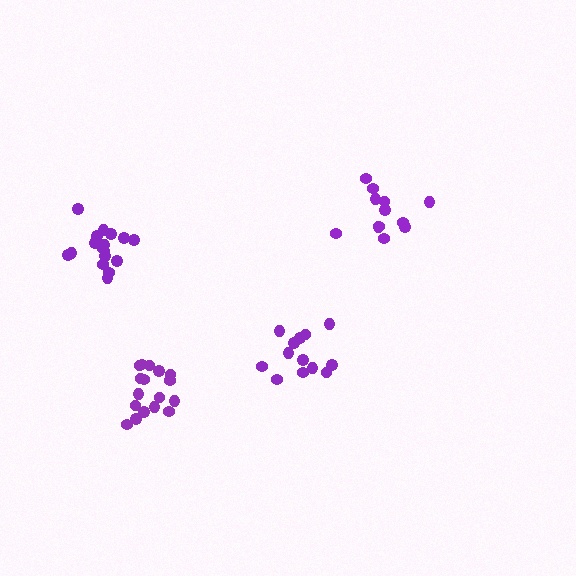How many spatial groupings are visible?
There are 4 spatial groupings.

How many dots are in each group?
Group 1: 17 dots, Group 2: 13 dots, Group 3: 17 dots, Group 4: 12 dots (59 total).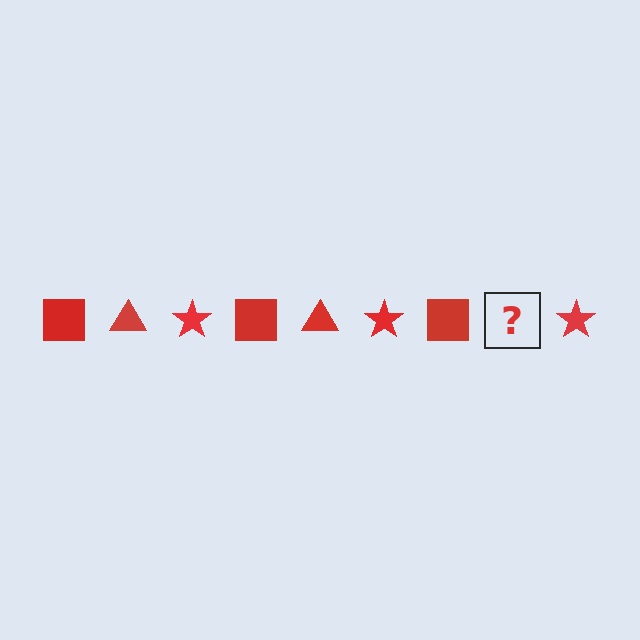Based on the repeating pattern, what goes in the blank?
The blank should be a red triangle.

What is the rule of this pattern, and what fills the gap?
The rule is that the pattern cycles through square, triangle, star shapes in red. The gap should be filled with a red triangle.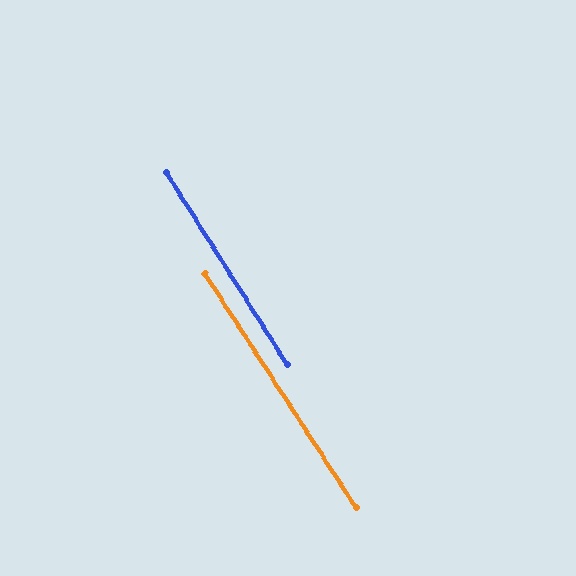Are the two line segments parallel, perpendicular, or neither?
Parallel — their directions differ by only 0.8°.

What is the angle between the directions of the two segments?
Approximately 1 degree.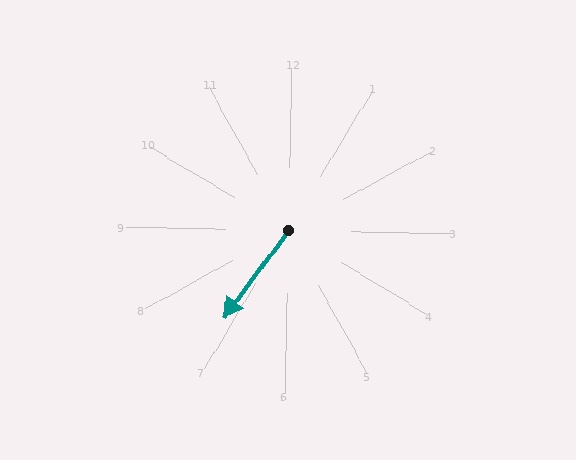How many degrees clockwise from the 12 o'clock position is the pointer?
Approximately 215 degrees.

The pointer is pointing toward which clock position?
Roughly 7 o'clock.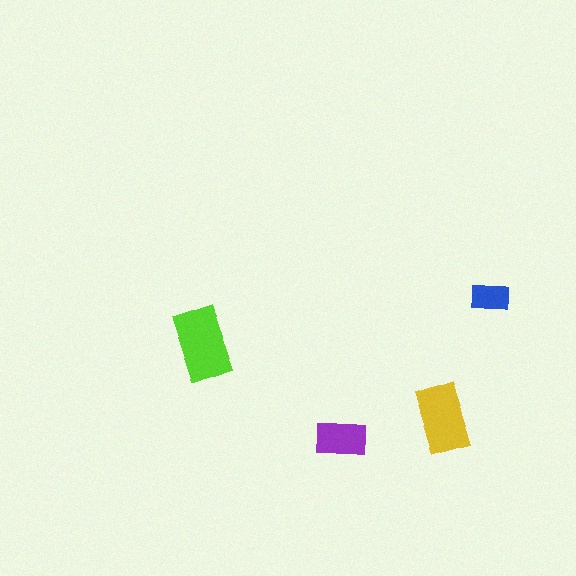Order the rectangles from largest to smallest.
the lime one, the yellow one, the purple one, the blue one.